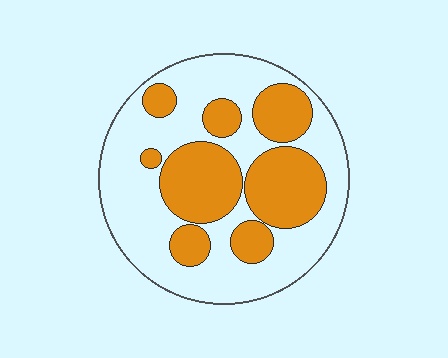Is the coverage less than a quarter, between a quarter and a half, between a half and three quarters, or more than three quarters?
Between a quarter and a half.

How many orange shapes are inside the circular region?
8.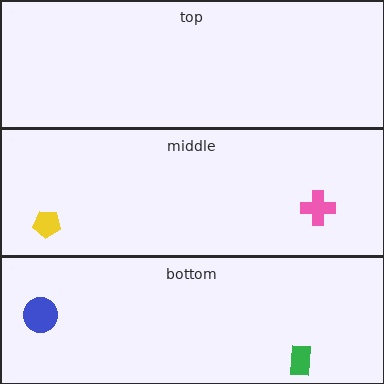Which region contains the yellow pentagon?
The middle region.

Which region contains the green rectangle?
The bottom region.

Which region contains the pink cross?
The middle region.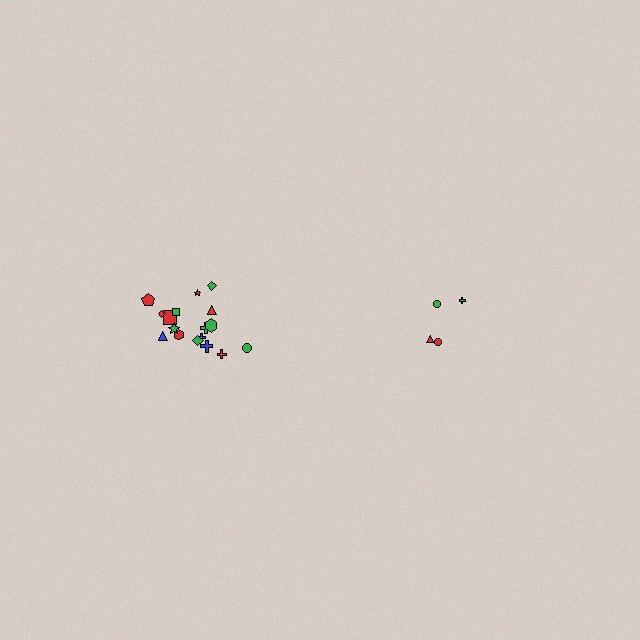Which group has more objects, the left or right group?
The left group.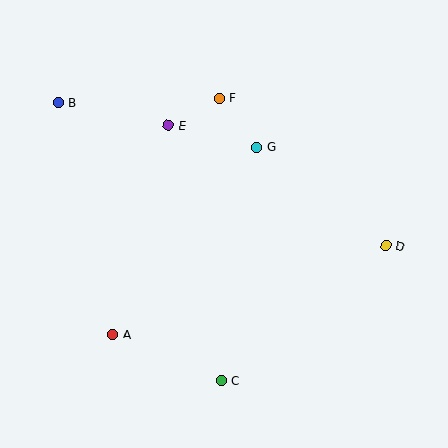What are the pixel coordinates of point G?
Point G is at (257, 147).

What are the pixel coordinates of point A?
Point A is at (113, 335).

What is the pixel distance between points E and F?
The distance between E and F is 58 pixels.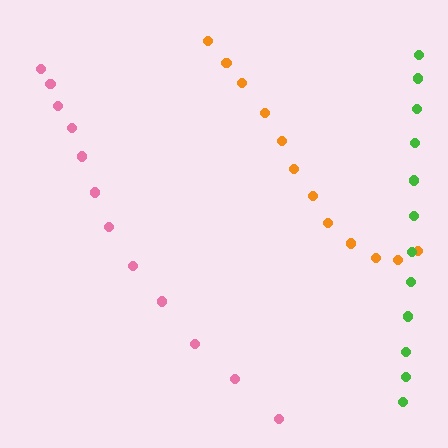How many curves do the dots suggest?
There are 3 distinct paths.